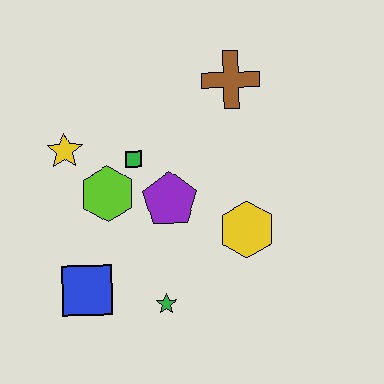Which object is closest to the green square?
The lime hexagon is closest to the green square.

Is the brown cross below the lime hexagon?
No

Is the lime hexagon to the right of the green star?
No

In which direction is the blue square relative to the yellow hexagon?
The blue square is to the left of the yellow hexagon.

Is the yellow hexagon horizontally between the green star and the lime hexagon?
No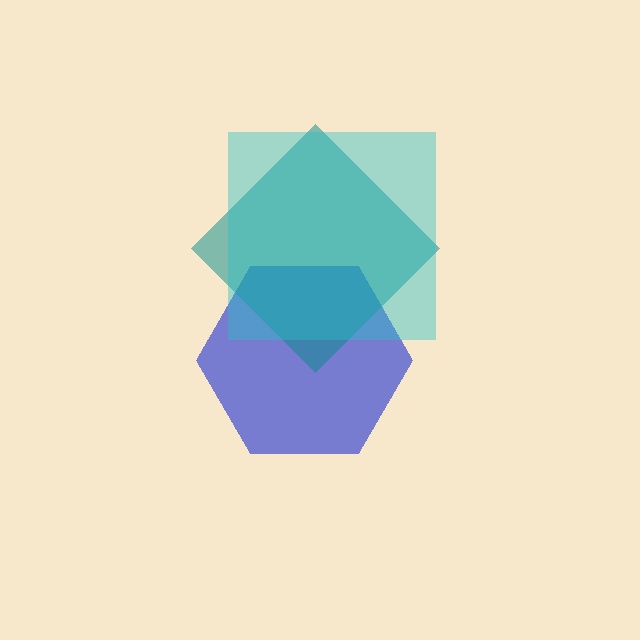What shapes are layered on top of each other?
The layered shapes are: a blue hexagon, a teal diamond, a cyan square.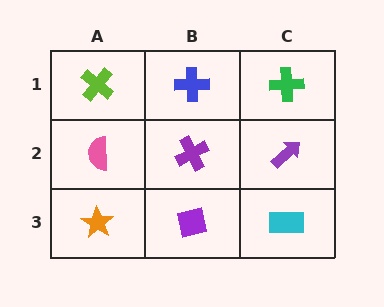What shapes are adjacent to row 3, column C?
A purple arrow (row 2, column C), a purple square (row 3, column B).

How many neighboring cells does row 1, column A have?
2.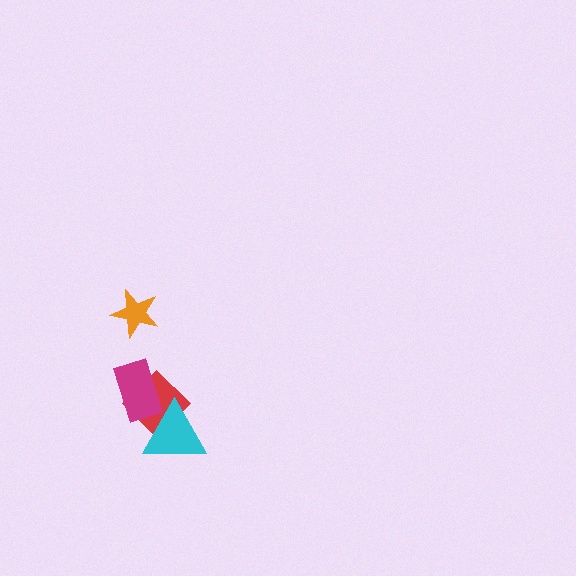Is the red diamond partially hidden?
Yes, it is partially covered by another shape.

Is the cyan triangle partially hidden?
No, no other shape covers it.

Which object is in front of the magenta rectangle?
The cyan triangle is in front of the magenta rectangle.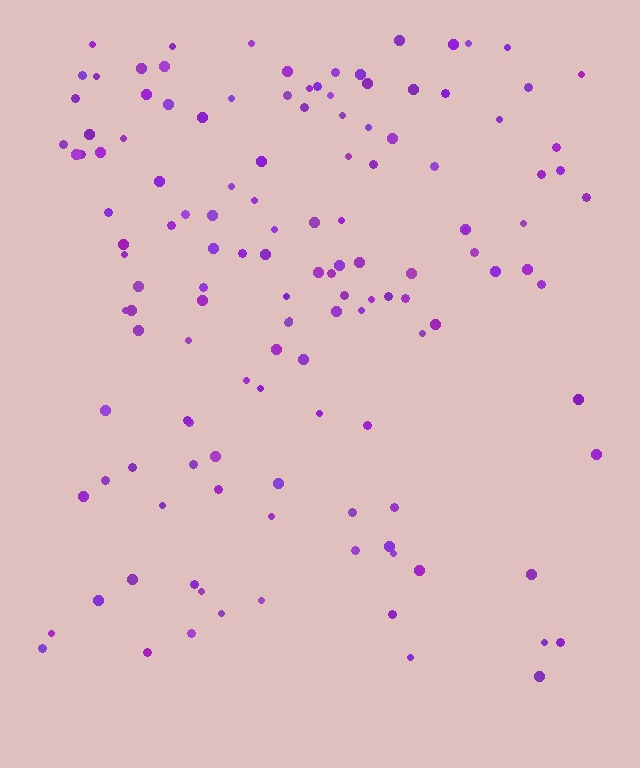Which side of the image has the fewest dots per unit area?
The bottom.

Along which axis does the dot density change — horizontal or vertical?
Vertical.